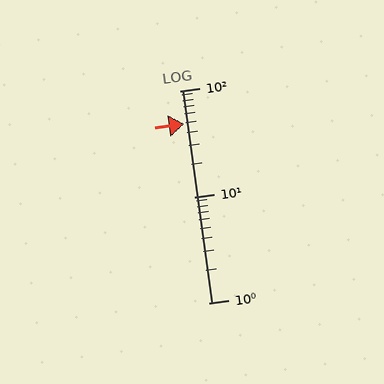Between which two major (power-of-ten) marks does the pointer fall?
The pointer is between 10 and 100.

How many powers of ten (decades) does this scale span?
The scale spans 2 decades, from 1 to 100.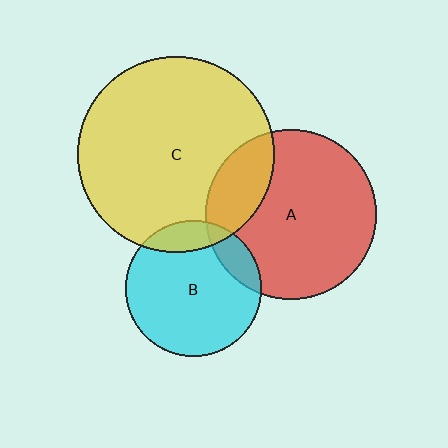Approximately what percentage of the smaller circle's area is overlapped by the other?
Approximately 20%.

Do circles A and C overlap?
Yes.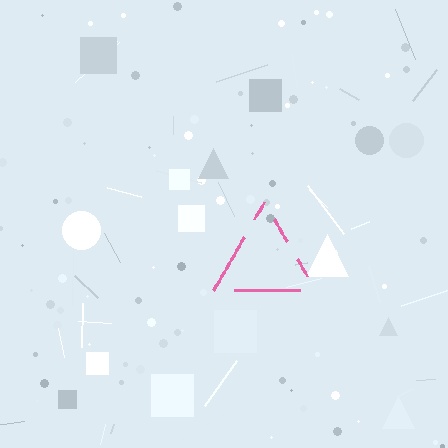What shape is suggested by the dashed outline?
The dashed outline suggests a triangle.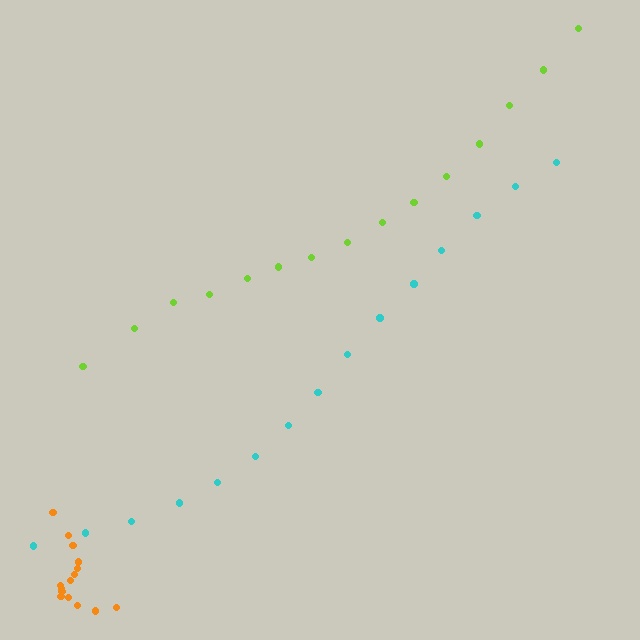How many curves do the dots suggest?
There are 3 distinct paths.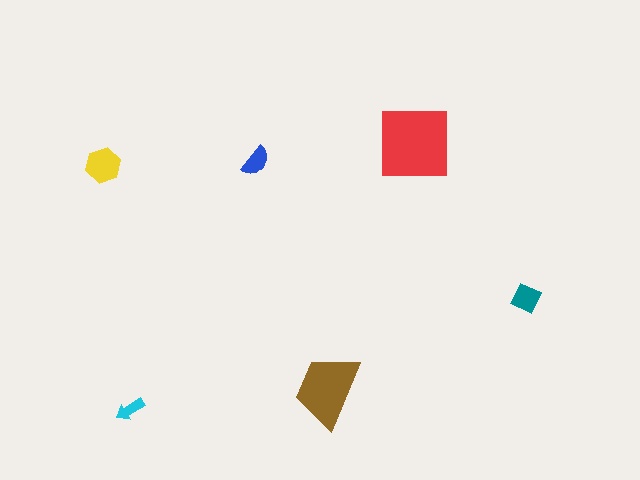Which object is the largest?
The red square.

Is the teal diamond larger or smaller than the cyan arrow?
Larger.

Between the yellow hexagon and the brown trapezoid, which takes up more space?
The brown trapezoid.